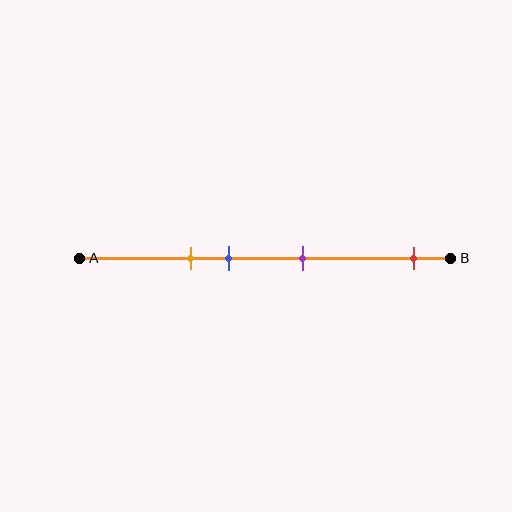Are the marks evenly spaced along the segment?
No, the marks are not evenly spaced.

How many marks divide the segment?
There are 4 marks dividing the segment.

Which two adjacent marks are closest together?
The orange and blue marks are the closest adjacent pair.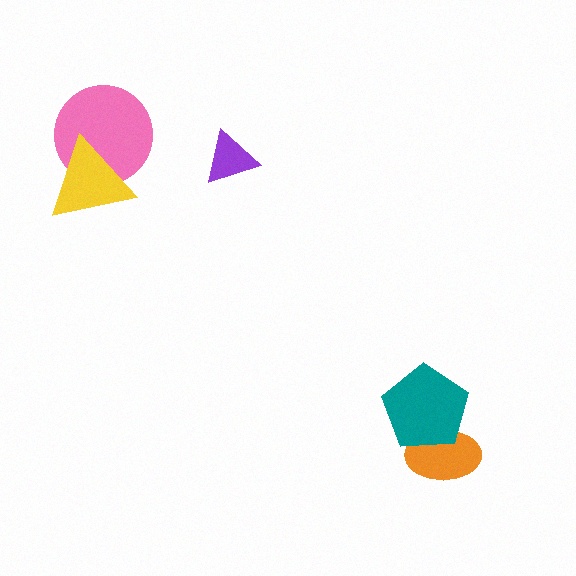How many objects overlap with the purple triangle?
0 objects overlap with the purple triangle.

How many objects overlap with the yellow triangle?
1 object overlaps with the yellow triangle.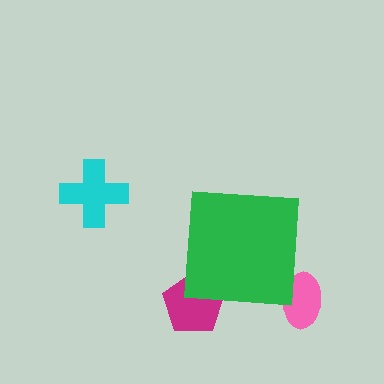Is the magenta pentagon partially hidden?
Yes, the magenta pentagon is partially hidden behind the green square.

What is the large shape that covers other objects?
A green square.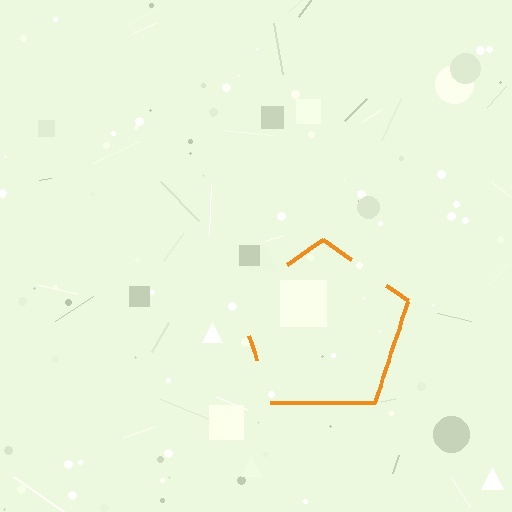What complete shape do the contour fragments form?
The contour fragments form a pentagon.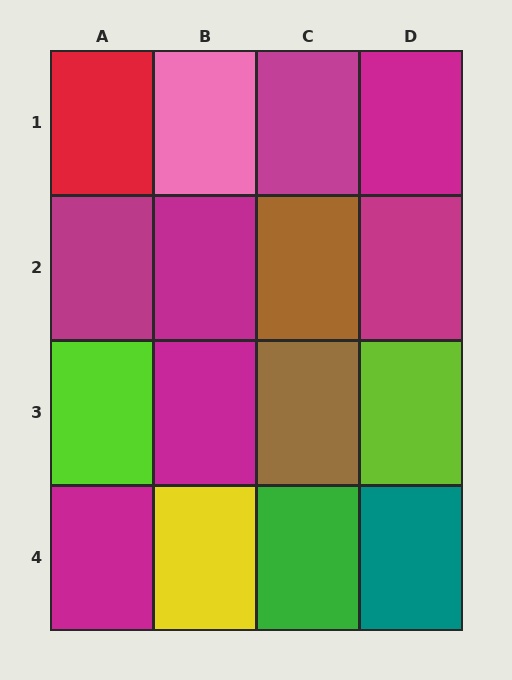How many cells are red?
1 cell is red.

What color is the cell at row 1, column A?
Red.